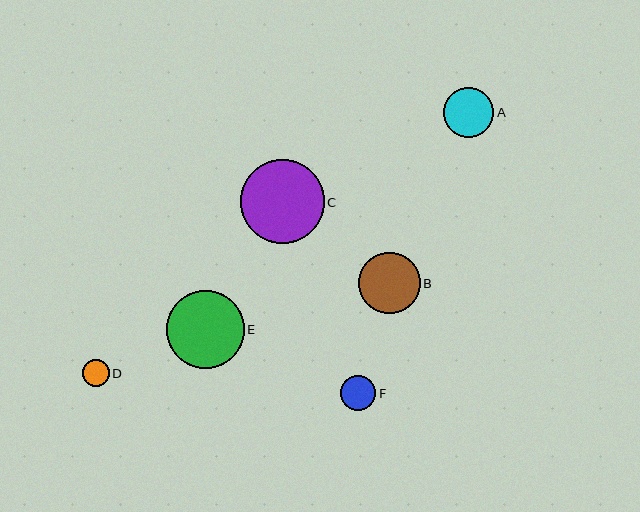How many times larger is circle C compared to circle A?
Circle C is approximately 1.7 times the size of circle A.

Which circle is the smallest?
Circle D is the smallest with a size of approximately 27 pixels.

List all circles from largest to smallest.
From largest to smallest: C, E, B, A, F, D.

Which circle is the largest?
Circle C is the largest with a size of approximately 84 pixels.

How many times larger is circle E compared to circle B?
Circle E is approximately 1.3 times the size of circle B.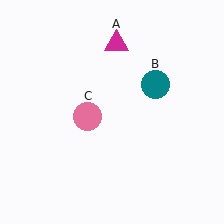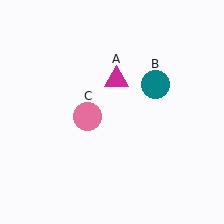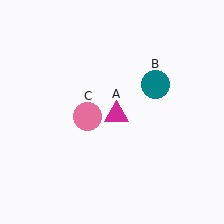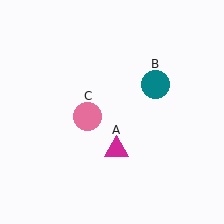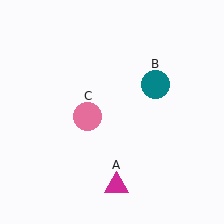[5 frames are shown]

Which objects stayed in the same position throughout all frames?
Teal circle (object B) and pink circle (object C) remained stationary.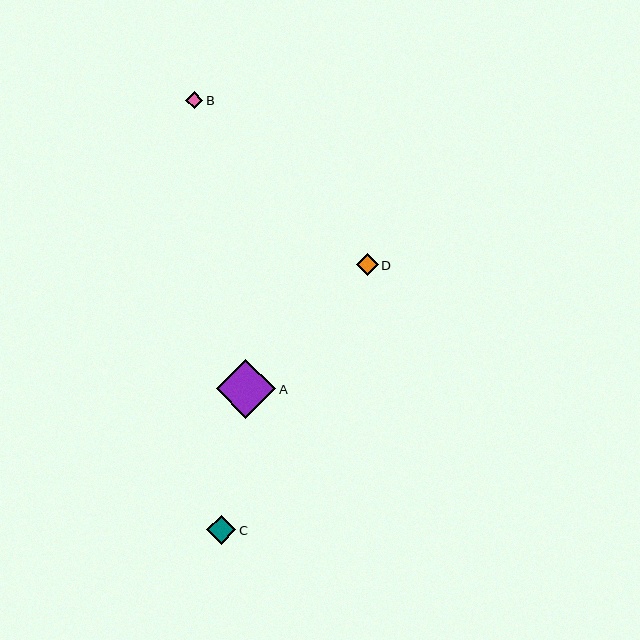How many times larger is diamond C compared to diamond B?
Diamond C is approximately 1.7 times the size of diamond B.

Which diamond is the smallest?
Diamond B is the smallest with a size of approximately 18 pixels.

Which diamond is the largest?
Diamond A is the largest with a size of approximately 60 pixels.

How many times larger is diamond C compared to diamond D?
Diamond C is approximately 1.3 times the size of diamond D.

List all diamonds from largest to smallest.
From largest to smallest: A, C, D, B.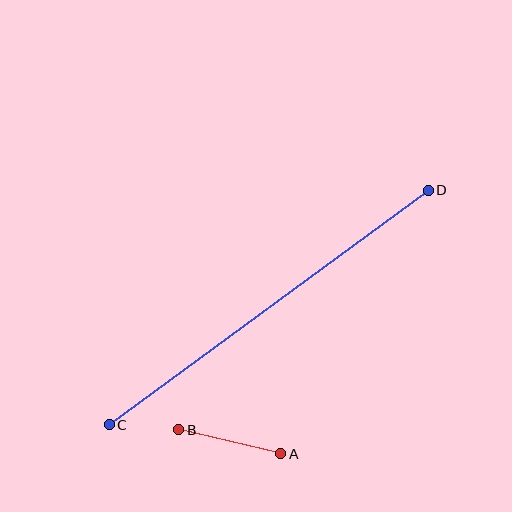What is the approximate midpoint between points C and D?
The midpoint is at approximately (269, 308) pixels.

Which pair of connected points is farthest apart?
Points C and D are farthest apart.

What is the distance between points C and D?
The distance is approximately 396 pixels.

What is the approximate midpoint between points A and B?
The midpoint is at approximately (230, 442) pixels.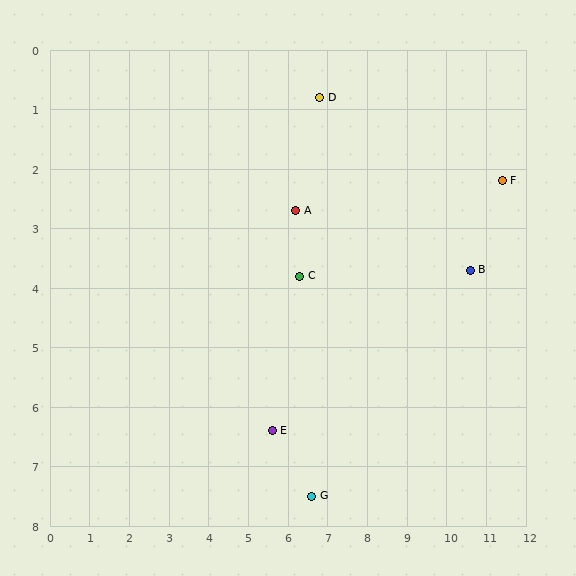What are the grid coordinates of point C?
Point C is at approximately (6.3, 3.8).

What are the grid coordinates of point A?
Point A is at approximately (6.2, 2.7).